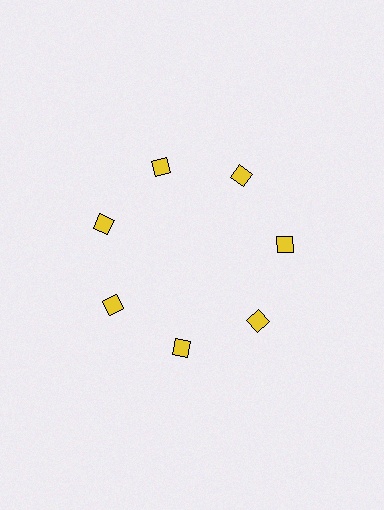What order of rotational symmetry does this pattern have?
This pattern has 7-fold rotational symmetry.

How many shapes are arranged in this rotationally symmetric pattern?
There are 7 shapes, arranged in 7 groups of 1.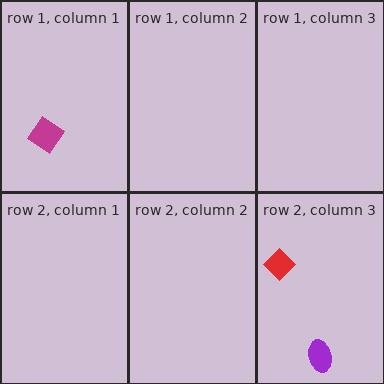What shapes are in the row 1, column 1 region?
The magenta diamond.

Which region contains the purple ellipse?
The row 2, column 3 region.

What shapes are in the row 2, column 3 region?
The purple ellipse, the red diamond.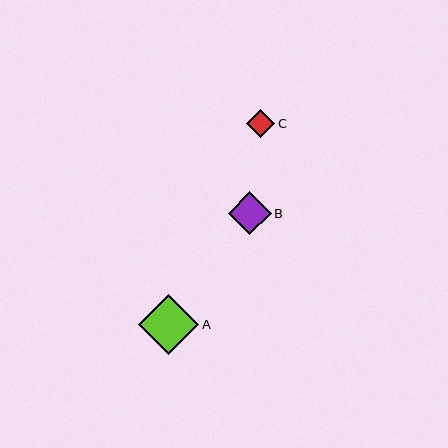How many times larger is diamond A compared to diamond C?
Diamond A is approximately 2.1 times the size of diamond C.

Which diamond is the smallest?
Diamond C is the smallest with a size of approximately 28 pixels.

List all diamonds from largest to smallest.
From largest to smallest: A, B, C.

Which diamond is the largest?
Diamond A is the largest with a size of approximately 60 pixels.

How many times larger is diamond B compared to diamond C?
Diamond B is approximately 1.5 times the size of diamond C.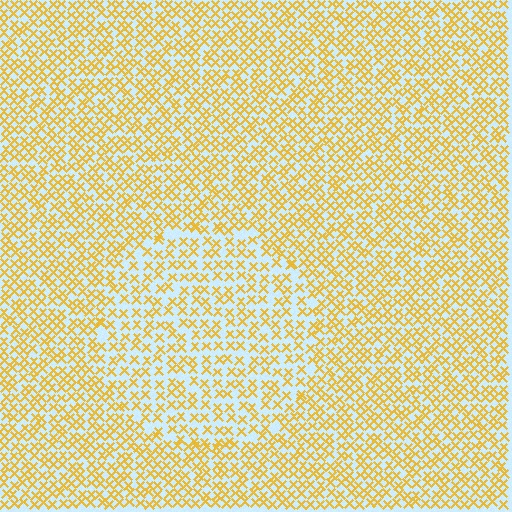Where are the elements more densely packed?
The elements are more densely packed outside the circle boundary.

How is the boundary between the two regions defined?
The boundary is defined by a change in element density (approximately 1.5x ratio). All elements are the same color, size, and shape.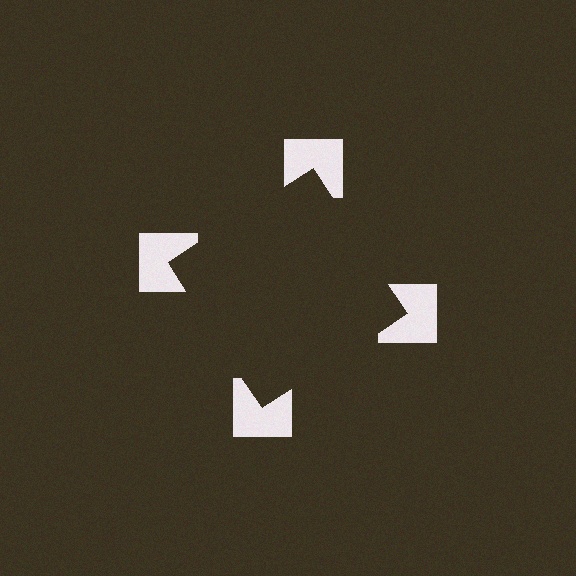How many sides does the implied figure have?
4 sides.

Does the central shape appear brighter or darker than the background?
It typically appears slightly darker than the background, even though no actual brightness change is drawn.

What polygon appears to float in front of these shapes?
An illusory square — its edges are inferred from the aligned wedge cuts in the notched squares, not physically drawn.